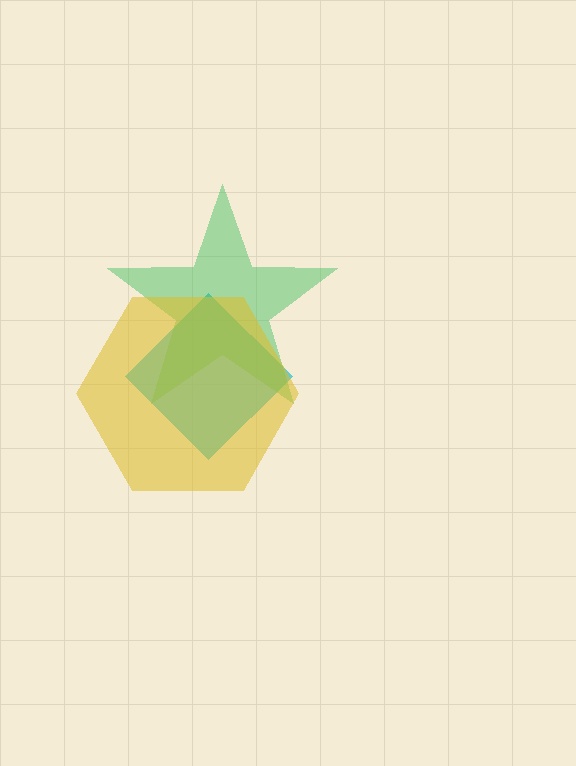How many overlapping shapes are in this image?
There are 3 overlapping shapes in the image.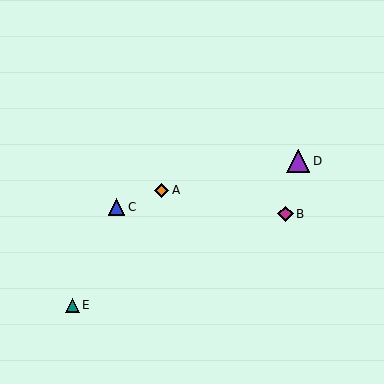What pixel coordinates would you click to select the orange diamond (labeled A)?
Click at (161, 190) to select the orange diamond A.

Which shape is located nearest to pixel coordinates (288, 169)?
The purple triangle (labeled D) at (298, 161) is nearest to that location.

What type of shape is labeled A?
Shape A is an orange diamond.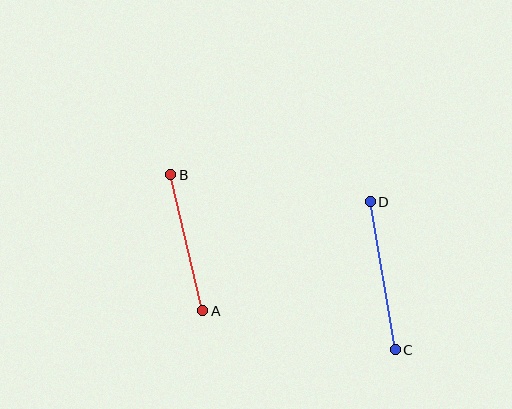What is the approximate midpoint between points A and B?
The midpoint is at approximately (187, 243) pixels.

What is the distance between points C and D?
The distance is approximately 150 pixels.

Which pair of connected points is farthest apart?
Points C and D are farthest apart.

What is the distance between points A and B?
The distance is approximately 140 pixels.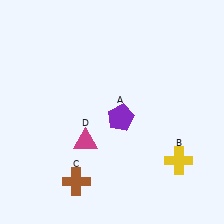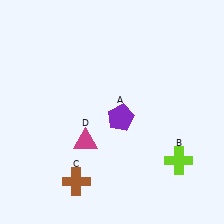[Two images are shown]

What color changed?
The cross (B) changed from yellow in Image 1 to lime in Image 2.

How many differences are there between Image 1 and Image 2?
There is 1 difference between the two images.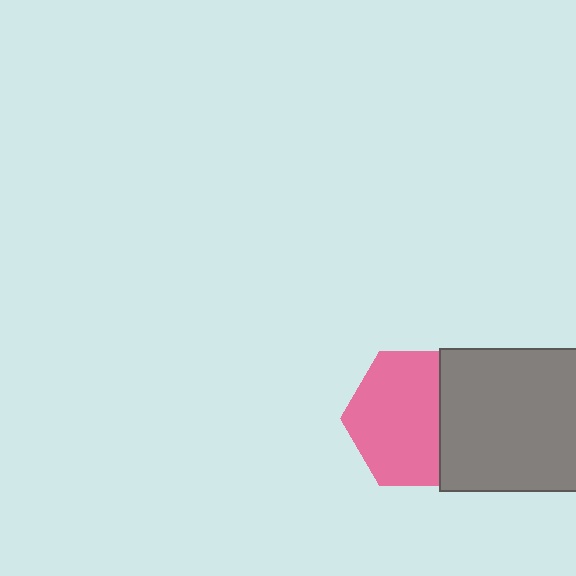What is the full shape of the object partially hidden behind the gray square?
The partially hidden object is a pink hexagon.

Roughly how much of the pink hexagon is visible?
Most of it is visible (roughly 68%).